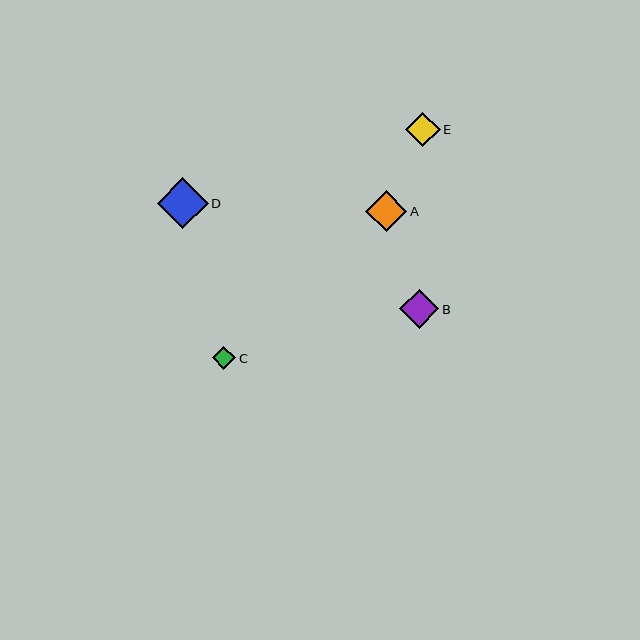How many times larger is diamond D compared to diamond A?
Diamond D is approximately 1.3 times the size of diamond A.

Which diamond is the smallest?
Diamond C is the smallest with a size of approximately 24 pixels.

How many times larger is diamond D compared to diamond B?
Diamond D is approximately 1.3 times the size of diamond B.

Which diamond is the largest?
Diamond D is the largest with a size of approximately 51 pixels.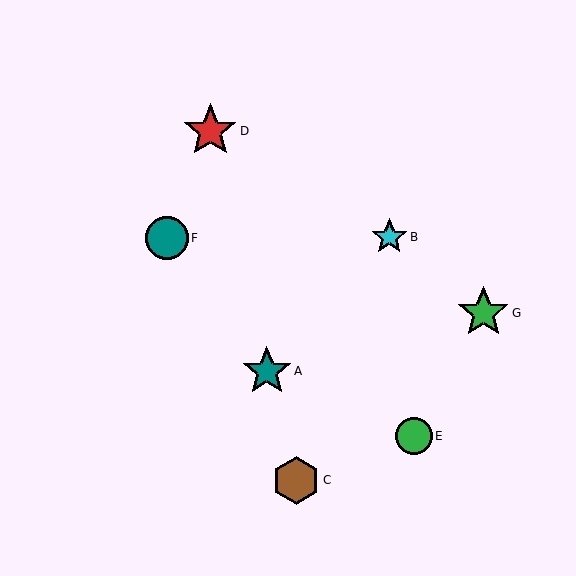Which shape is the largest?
The red star (labeled D) is the largest.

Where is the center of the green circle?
The center of the green circle is at (414, 436).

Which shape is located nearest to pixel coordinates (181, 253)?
The teal circle (labeled F) at (167, 238) is nearest to that location.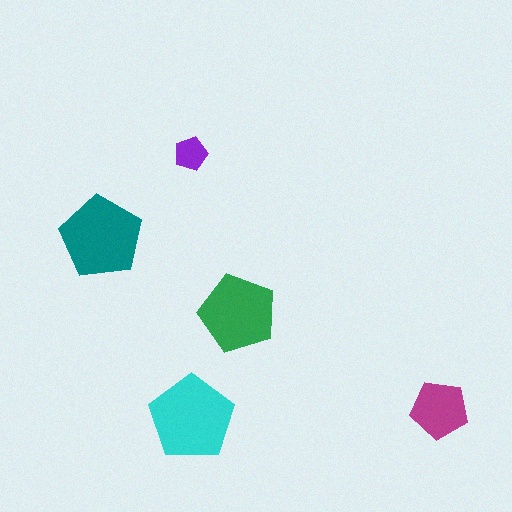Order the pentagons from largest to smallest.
the cyan one, the teal one, the green one, the magenta one, the purple one.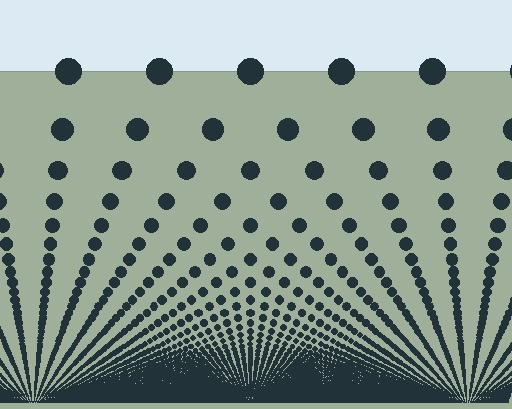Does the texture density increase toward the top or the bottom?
Density increases toward the bottom.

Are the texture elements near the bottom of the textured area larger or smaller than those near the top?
Smaller. The gradient is inverted — elements near the bottom are smaller and denser.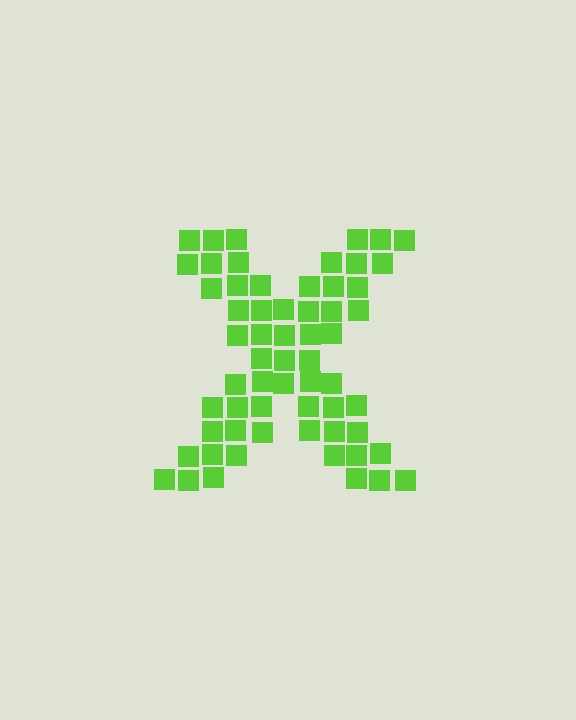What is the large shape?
The large shape is the letter X.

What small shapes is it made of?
It is made of small squares.